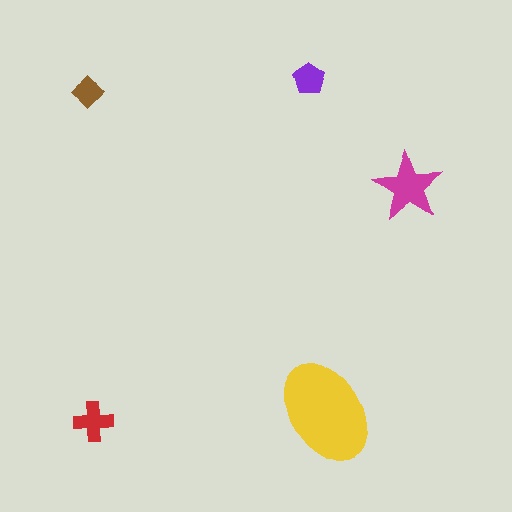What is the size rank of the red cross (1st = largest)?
3rd.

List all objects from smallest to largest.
The brown diamond, the purple pentagon, the red cross, the magenta star, the yellow ellipse.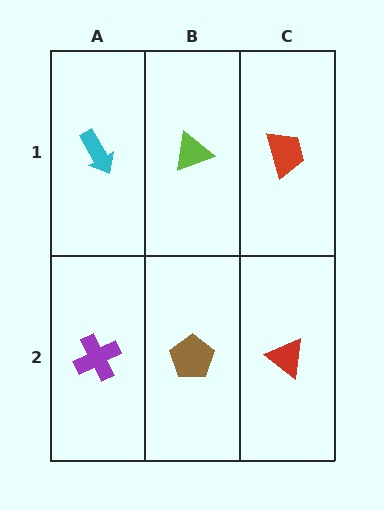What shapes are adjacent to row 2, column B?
A lime triangle (row 1, column B), a purple cross (row 2, column A), a red triangle (row 2, column C).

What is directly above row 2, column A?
A cyan arrow.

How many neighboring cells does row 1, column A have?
2.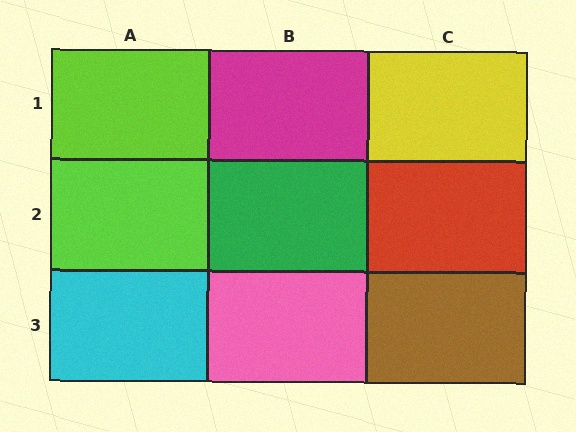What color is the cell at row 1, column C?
Yellow.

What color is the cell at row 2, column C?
Red.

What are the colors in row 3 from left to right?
Cyan, pink, brown.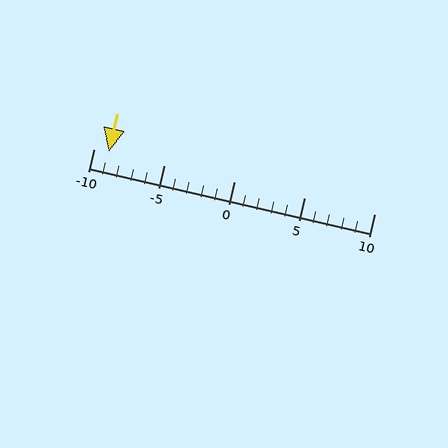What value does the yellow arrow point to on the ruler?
The yellow arrow points to approximately -9.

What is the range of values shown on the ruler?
The ruler shows values from -10 to 10.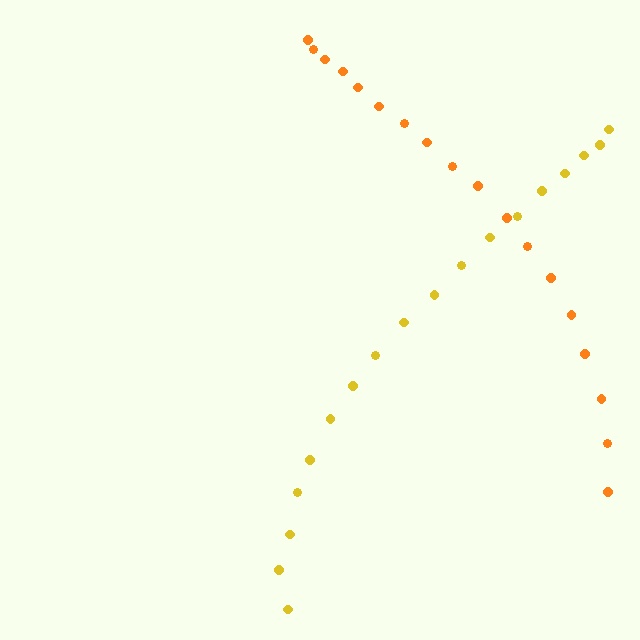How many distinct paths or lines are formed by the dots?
There are 2 distinct paths.